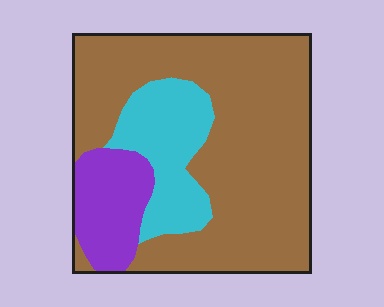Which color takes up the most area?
Brown, at roughly 70%.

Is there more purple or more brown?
Brown.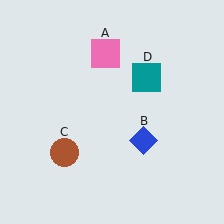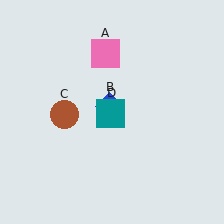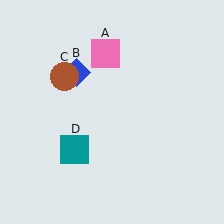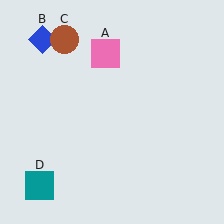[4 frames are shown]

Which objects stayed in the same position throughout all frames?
Pink square (object A) remained stationary.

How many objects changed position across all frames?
3 objects changed position: blue diamond (object B), brown circle (object C), teal square (object D).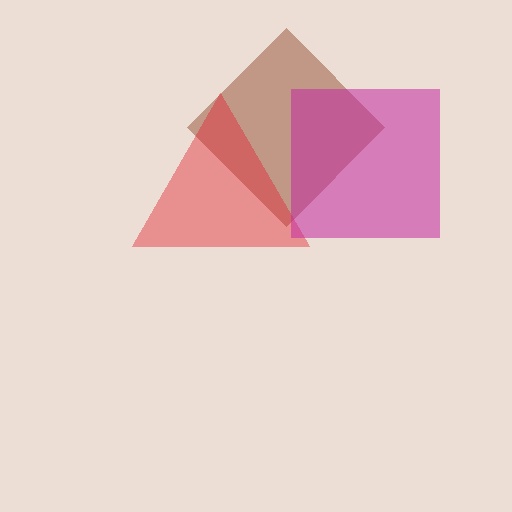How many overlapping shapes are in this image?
There are 3 overlapping shapes in the image.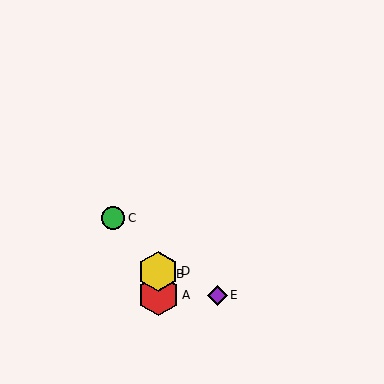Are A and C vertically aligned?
No, A is at x≈158 and C is at x≈113.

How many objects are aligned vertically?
3 objects (A, B, D) are aligned vertically.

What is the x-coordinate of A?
Object A is at x≈158.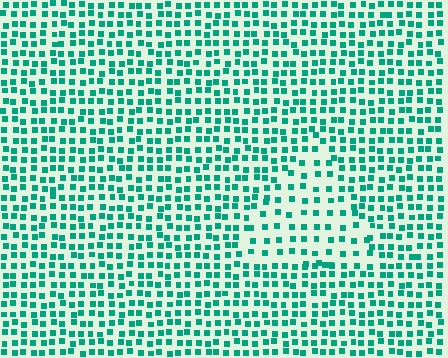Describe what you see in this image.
The image contains small teal elements arranged at two different densities. A triangle-shaped region is visible where the elements are less densely packed than the surrounding area.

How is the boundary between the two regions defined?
The boundary is defined by a change in element density (approximately 1.8x ratio). All elements are the same color, size, and shape.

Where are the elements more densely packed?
The elements are more densely packed outside the triangle boundary.